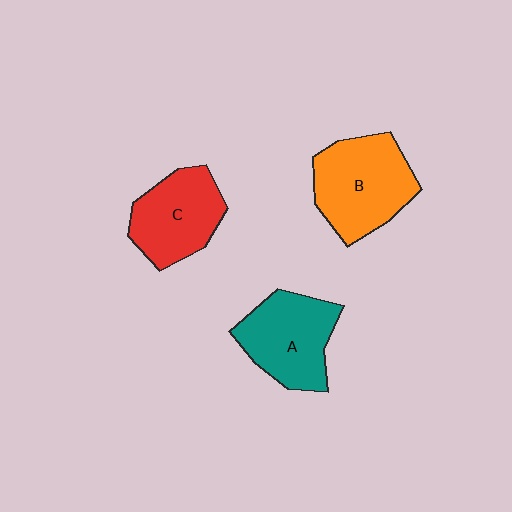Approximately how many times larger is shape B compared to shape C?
Approximately 1.2 times.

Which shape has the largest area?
Shape B (orange).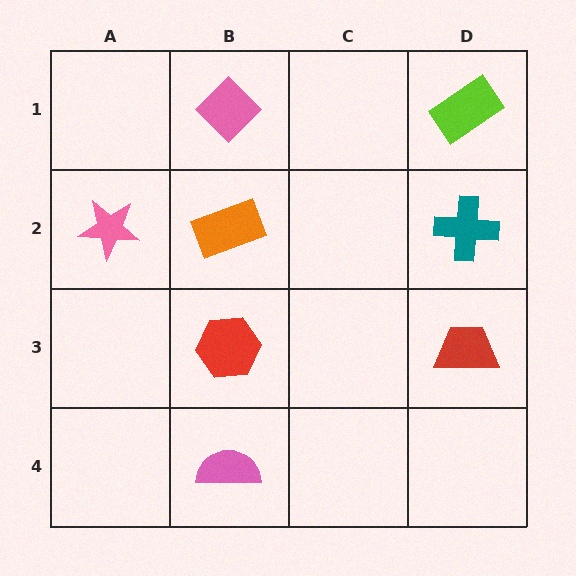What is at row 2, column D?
A teal cross.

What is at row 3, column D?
A red trapezoid.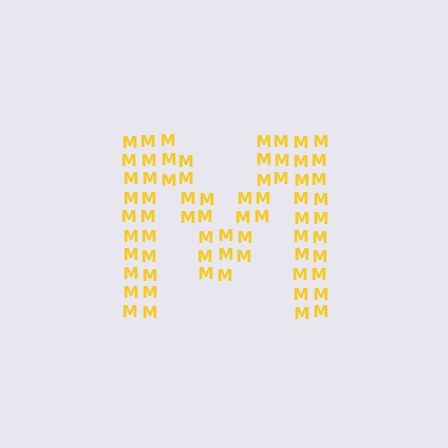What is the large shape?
The large shape is the letter M.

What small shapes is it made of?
It is made of small letter M's.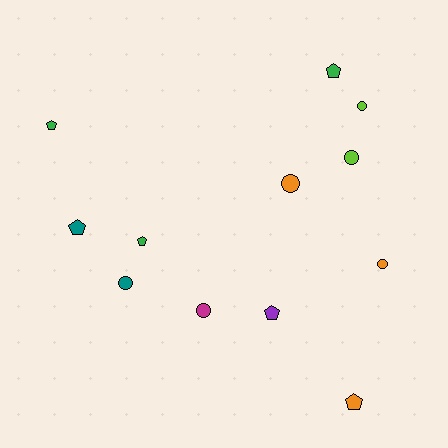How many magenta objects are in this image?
There is 1 magenta object.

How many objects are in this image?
There are 12 objects.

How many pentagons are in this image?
There are 6 pentagons.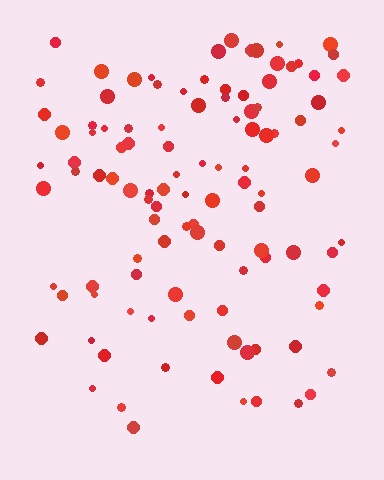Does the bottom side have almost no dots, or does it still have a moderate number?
Still a moderate number, just noticeably fewer than the top.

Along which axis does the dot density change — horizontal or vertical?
Vertical.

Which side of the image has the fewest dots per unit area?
The bottom.